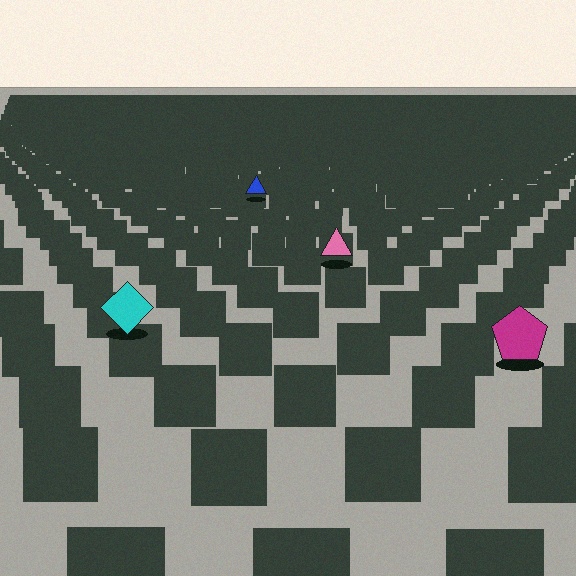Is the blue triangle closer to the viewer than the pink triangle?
No. The pink triangle is closer — you can tell from the texture gradient: the ground texture is coarser near it.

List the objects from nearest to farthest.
From nearest to farthest: the magenta pentagon, the cyan diamond, the pink triangle, the blue triangle.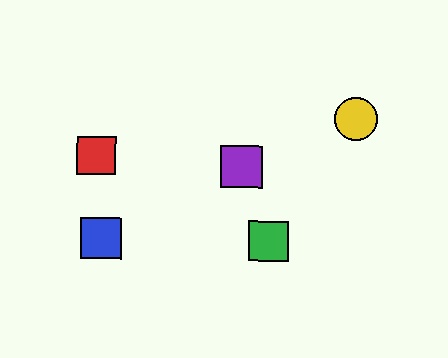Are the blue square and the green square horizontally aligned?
Yes, both are at y≈239.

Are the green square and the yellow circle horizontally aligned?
No, the green square is at y≈241 and the yellow circle is at y≈119.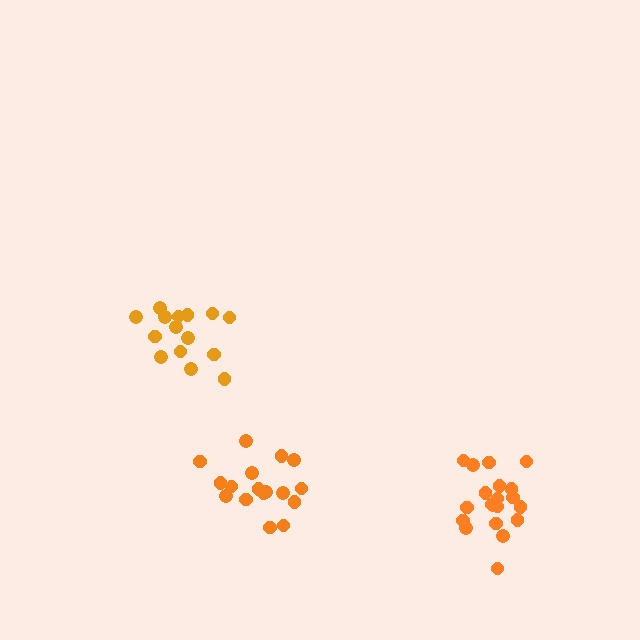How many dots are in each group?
Group 1: 15 dots, Group 2: 17 dots, Group 3: 20 dots (52 total).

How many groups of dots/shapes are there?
There are 3 groups.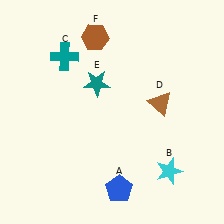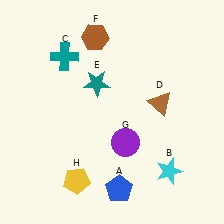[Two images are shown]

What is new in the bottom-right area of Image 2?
A purple circle (G) was added in the bottom-right area of Image 2.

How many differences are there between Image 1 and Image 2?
There are 2 differences between the two images.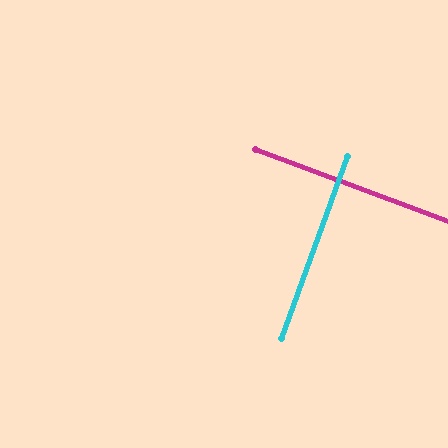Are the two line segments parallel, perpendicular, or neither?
Perpendicular — they meet at approximately 89°.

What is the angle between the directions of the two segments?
Approximately 89 degrees.